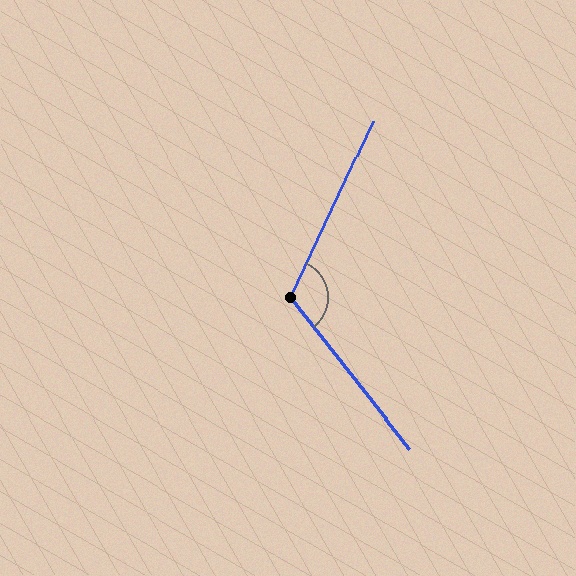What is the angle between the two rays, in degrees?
Approximately 117 degrees.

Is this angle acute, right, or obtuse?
It is obtuse.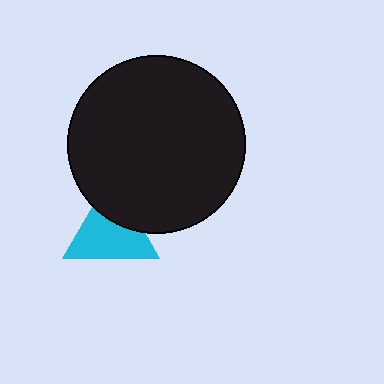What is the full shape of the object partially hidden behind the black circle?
The partially hidden object is a cyan triangle.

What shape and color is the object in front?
The object in front is a black circle.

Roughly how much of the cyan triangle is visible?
Most of it is visible (roughly 68%).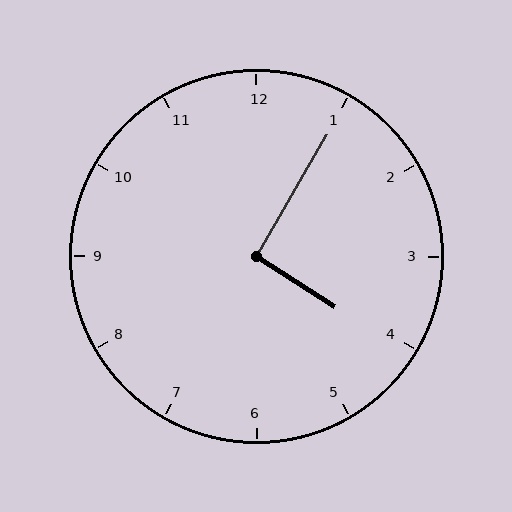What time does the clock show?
4:05.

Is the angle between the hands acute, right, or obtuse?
It is right.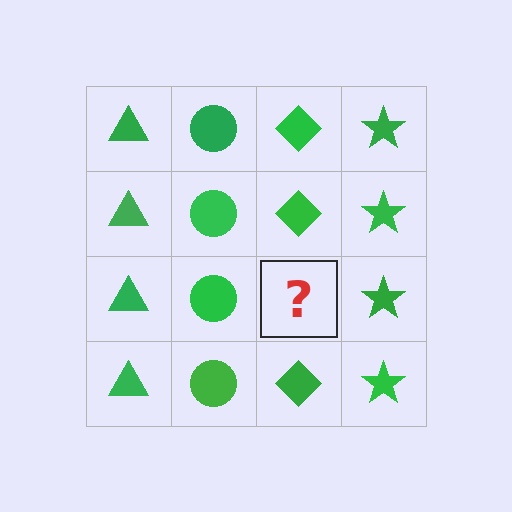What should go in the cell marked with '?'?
The missing cell should contain a green diamond.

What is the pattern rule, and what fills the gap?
The rule is that each column has a consistent shape. The gap should be filled with a green diamond.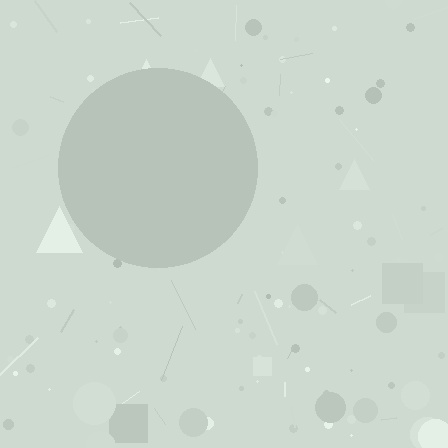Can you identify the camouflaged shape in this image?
The camouflaged shape is a circle.